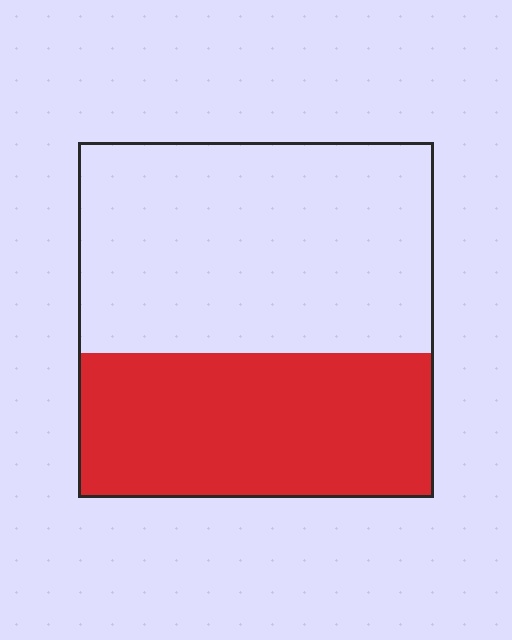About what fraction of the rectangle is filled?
About two fifths (2/5).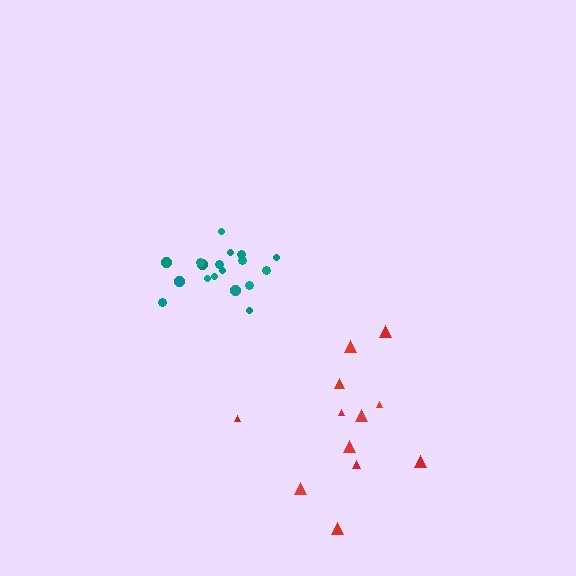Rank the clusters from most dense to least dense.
teal, red.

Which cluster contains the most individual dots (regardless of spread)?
Teal (18).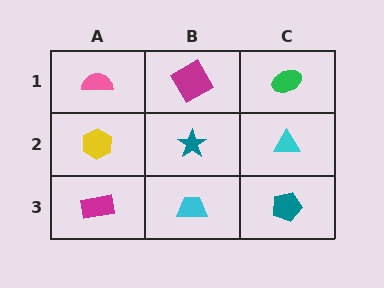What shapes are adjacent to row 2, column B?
A magenta square (row 1, column B), a cyan trapezoid (row 3, column B), a yellow hexagon (row 2, column A), a cyan triangle (row 2, column C).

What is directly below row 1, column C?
A cyan triangle.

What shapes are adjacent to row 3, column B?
A teal star (row 2, column B), a magenta rectangle (row 3, column A), a teal pentagon (row 3, column C).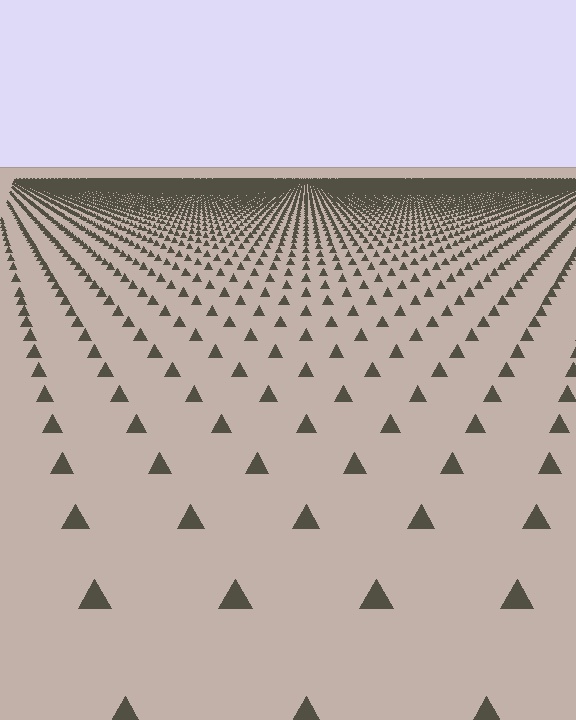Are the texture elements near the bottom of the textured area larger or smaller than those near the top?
Larger. Near the bottom, elements are closer to the viewer and appear at a bigger on-screen size.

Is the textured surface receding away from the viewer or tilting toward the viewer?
The surface is receding away from the viewer. Texture elements get smaller and denser toward the top.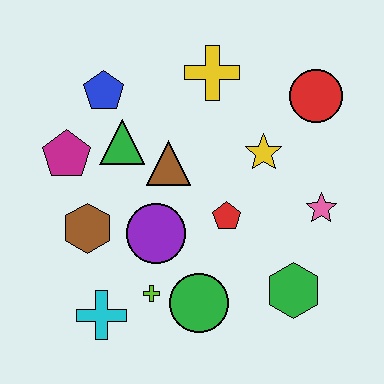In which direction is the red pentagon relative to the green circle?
The red pentagon is above the green circle.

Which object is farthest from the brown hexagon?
The red circle is farthest from the brown hexagon.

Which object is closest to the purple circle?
The lime cross is closest to the purple circle.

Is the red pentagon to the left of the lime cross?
No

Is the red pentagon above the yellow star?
No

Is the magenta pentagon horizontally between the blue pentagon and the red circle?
No